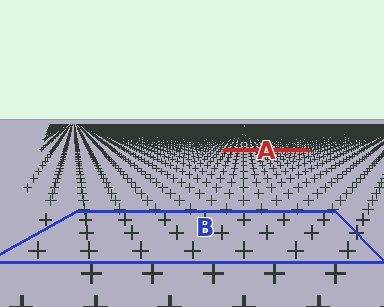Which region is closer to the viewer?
Region B is closer. The texture elements there are larger and more spread out.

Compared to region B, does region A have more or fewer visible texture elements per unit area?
Region A has more texture elements per unit area — they are packed more densely because it is farther away.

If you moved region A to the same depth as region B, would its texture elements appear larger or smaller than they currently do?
They would appear larger. At a closer depth, the same texture elements are projected at a bigger on-screen size.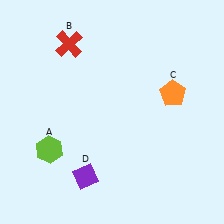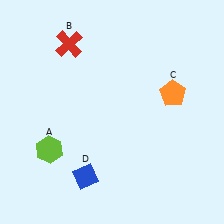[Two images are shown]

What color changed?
The diamond (D) changed from purple in Image 1 to blue in Image 2.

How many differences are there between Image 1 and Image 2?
There is 1 difference between the two images.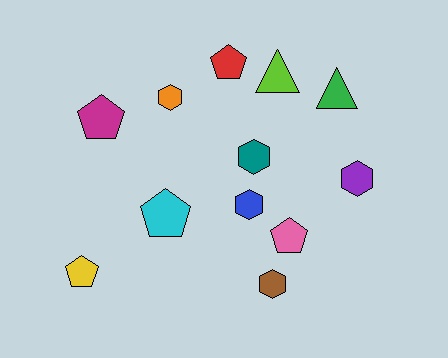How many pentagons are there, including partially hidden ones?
There are 5 pentagons.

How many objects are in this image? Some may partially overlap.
There are 12 objects.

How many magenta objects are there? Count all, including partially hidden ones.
There is 1 magenta object.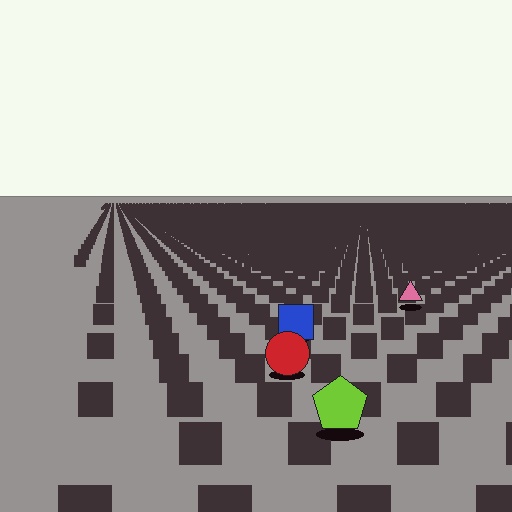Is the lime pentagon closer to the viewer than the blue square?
Yes. The lime pentagon is closer — you can tell from the texture gradient: the ground texture is coarser near it.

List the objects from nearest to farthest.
From nearest to farthest: the lime pentagon, the red circle, the blue square, the pink triangle.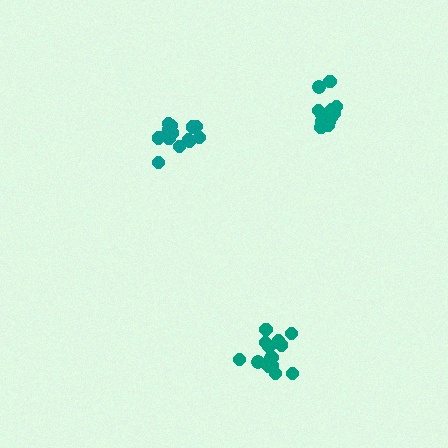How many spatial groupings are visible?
There are 3 spatial groupings.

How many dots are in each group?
Group 1: 14 dots, Group 2: 14 dots, Group 3: 13 dots (41 total).